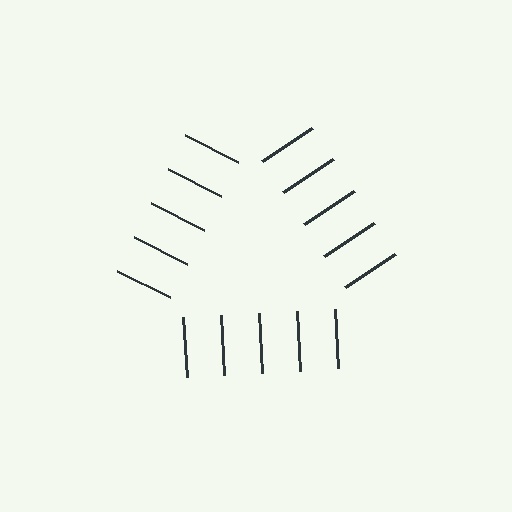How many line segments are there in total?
15 — 5 along each of the 3 edges.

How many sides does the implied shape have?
3 sides — the line-ends trace a triangle.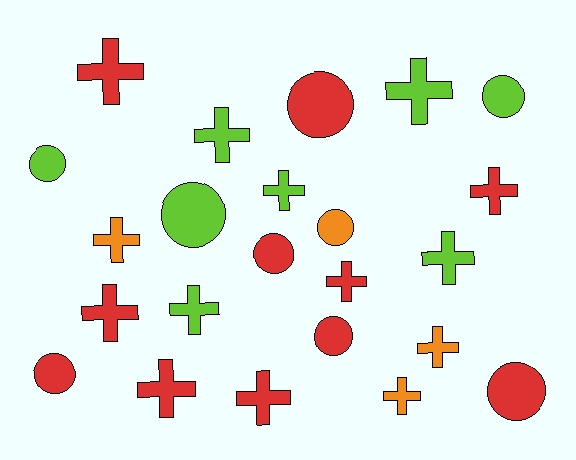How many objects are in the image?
There are 23 objects.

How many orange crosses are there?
There are 3 orange crosses.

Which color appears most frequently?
Red, with 11 objects.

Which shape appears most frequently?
Cross, with 14 objects.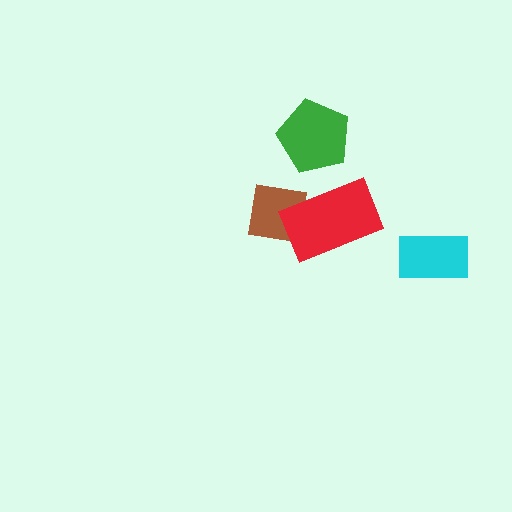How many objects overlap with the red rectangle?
1 object overlaps with the red rectangle.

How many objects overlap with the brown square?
1 object overlaps with the brown square.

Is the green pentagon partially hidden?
No, no other shape covers it.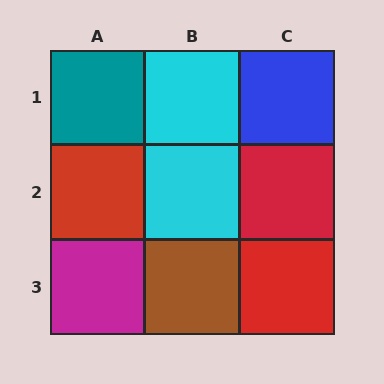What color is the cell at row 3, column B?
Brown.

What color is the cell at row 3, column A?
Magenta.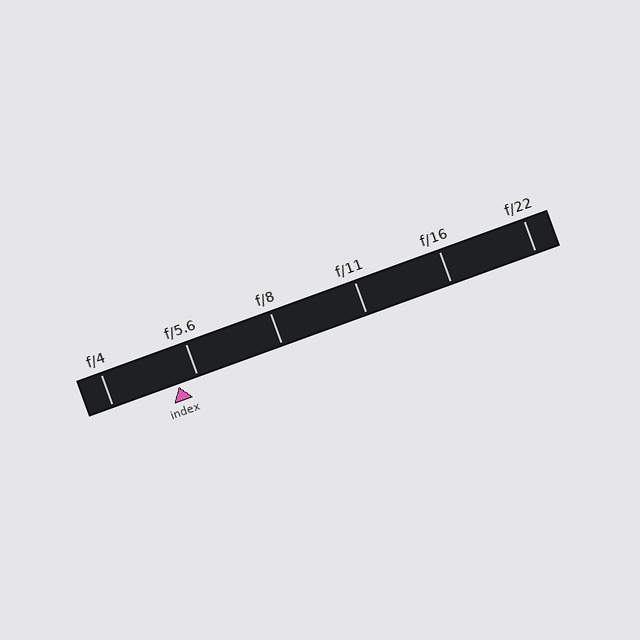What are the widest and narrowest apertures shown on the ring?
The widest aperture shown is f/4 and the narrowest is f/22.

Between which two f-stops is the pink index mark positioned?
The index mark is between f/4 and f/5.6.